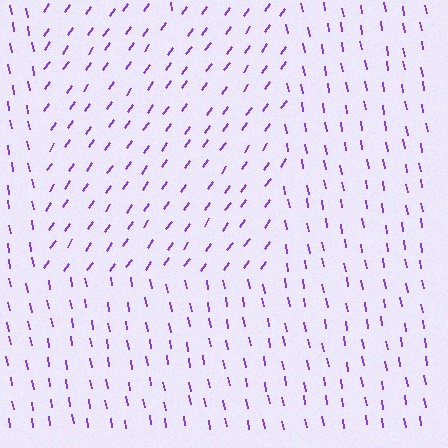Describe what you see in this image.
The image is filled with small purple line segments. A rectangle region in the image has lines oriented differently from the surrounding lines, creating a visible texture boundary.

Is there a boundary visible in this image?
Yes, there is a texture boundary formed by a change in line orientation.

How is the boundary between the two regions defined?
The boundary is defined purely by a change in line orientation (approximately 45 degrees difference). All lines are the same color and thickness.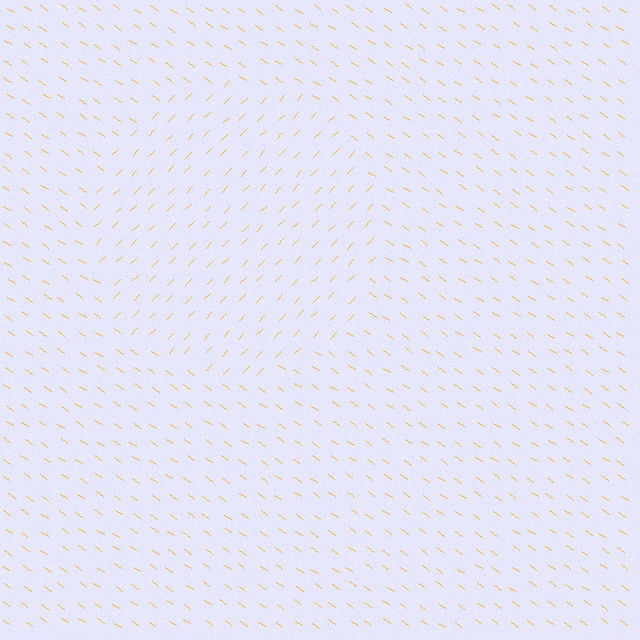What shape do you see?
I see a circle.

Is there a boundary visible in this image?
Yes, there is a texture boundary formed by a change in line orientation.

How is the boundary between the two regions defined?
The boundary is defined purely by a change in line orientation (approximately 79 degrees difference). All lines are the same color and thickness.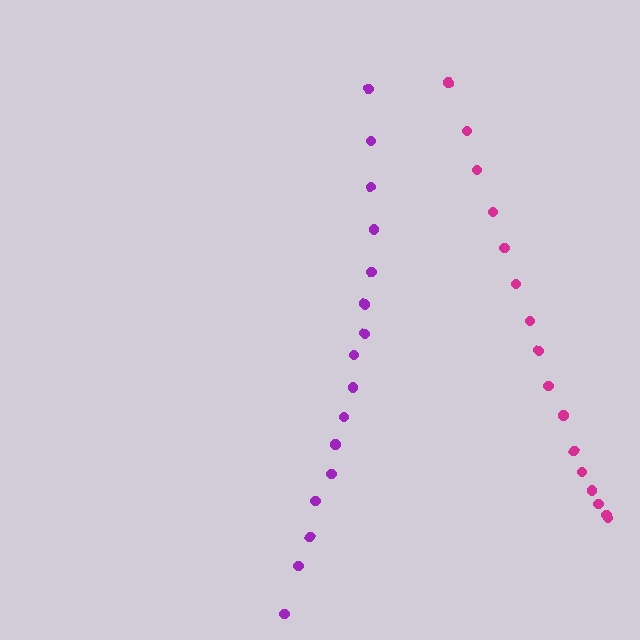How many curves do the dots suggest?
There are 2 distinct paths.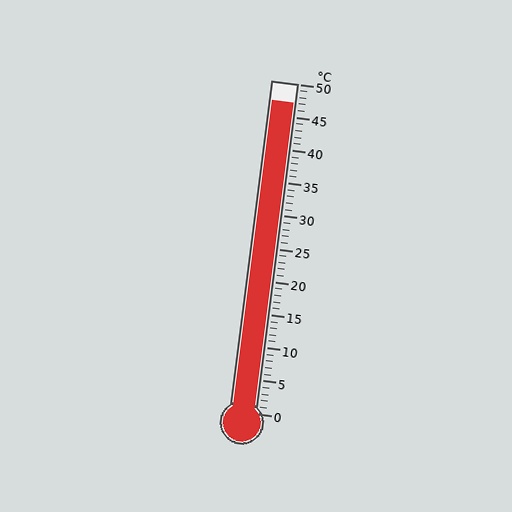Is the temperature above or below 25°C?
The temperature is above 25°C.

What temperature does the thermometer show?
The thermometer shows approximately 47°C.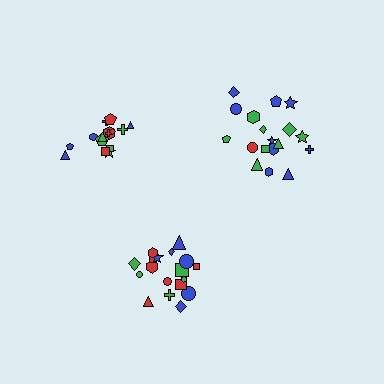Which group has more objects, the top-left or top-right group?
The top-right group.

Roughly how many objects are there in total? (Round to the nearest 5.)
Roughly 50 objects in total.